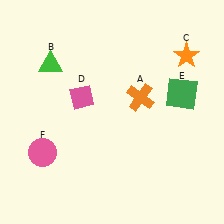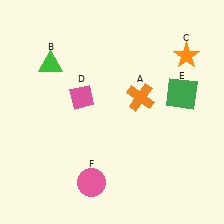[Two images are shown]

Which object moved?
The pink circle (F) moved right.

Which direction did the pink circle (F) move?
The pink circle (F) moved right.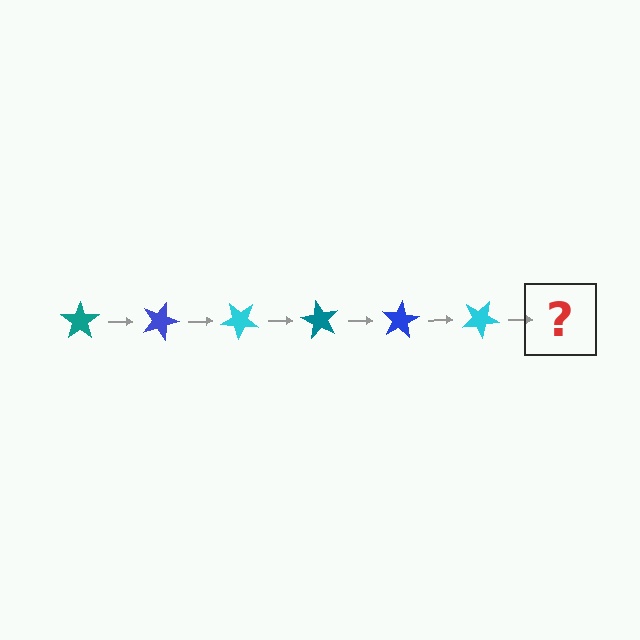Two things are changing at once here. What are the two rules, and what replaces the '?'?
The two rules are that it rotates 20 degrees each step and the color cycles through teal, blue, and cyan. The '?' should be a teal star, rotated 120 degrees from the start.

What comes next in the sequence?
The next element should be a teal star, rotated 120 degrees from the start.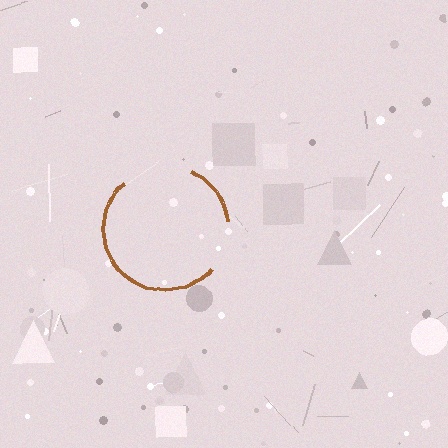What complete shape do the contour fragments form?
The contour fragments form a circle.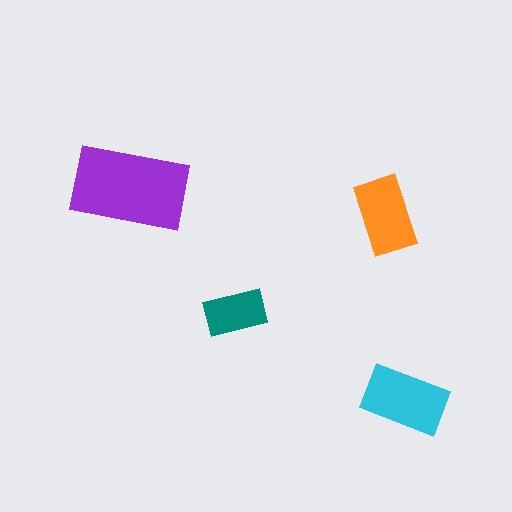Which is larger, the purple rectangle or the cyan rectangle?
The purple one.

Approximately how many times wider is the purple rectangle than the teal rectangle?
About 2 times wider.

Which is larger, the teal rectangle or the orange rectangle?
The orange one.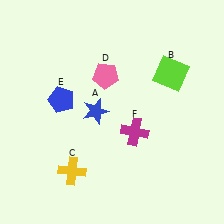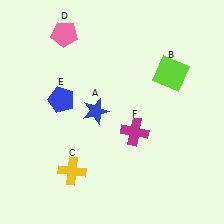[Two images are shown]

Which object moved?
The pink pentagon (D) moved up.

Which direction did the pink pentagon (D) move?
The pink pentagon (D) moved up.